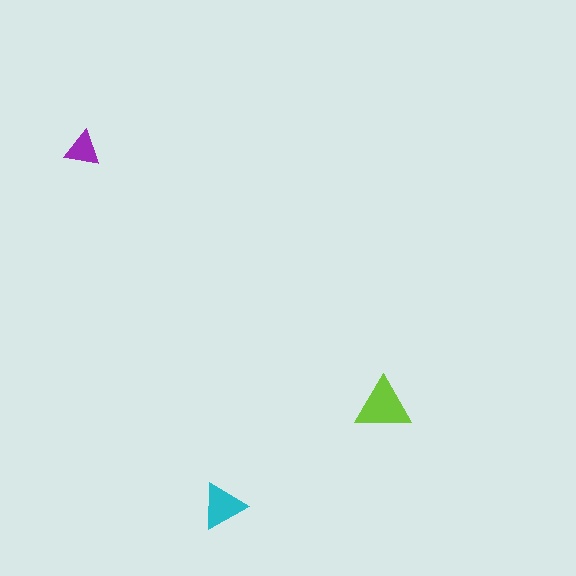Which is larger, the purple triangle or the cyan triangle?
The cyan one.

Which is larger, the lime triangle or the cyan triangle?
The lime one.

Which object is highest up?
The purple triangle is topmost.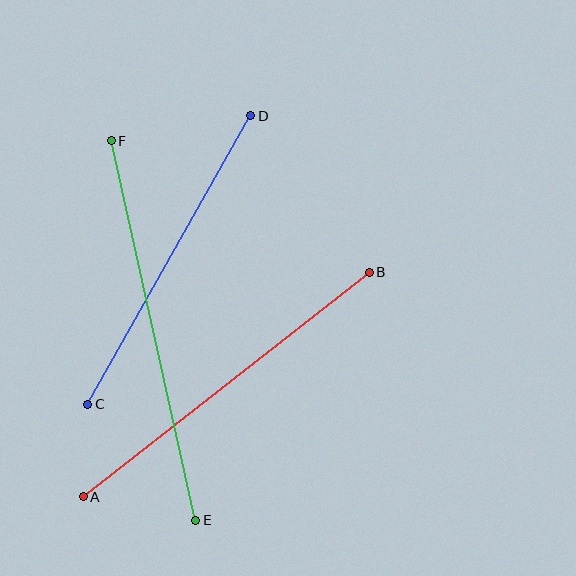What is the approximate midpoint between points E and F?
The midpoint is at approximately (153, 331) pixels.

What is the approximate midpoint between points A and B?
The midpoint is at approximately (226, 385) pixels.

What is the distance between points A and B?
The distance is approximately 364 pixels.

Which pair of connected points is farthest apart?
Points E and F are farthest apart.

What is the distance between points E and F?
The distance is approximately 389 pixels.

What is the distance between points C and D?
The distance is approximately 332 pixels.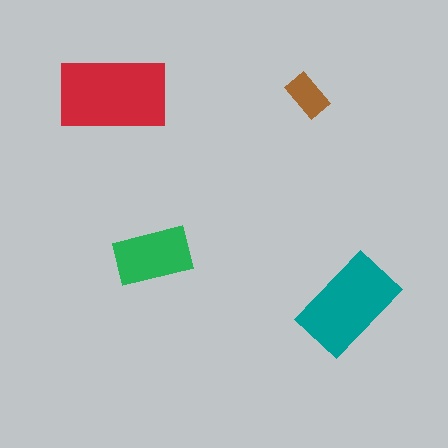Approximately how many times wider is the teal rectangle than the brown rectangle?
About 2.5 times wider.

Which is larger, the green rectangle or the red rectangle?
The red one.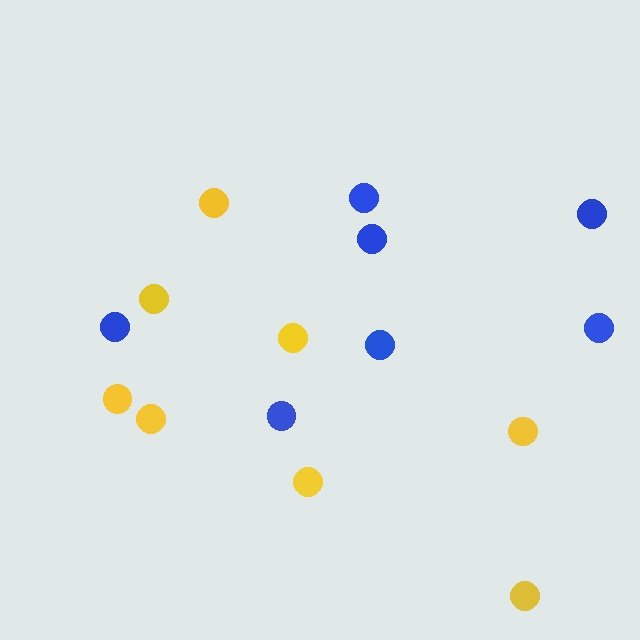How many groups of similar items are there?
There are 2 groups: one group of yellow circles (8) and one group of blue circles (7).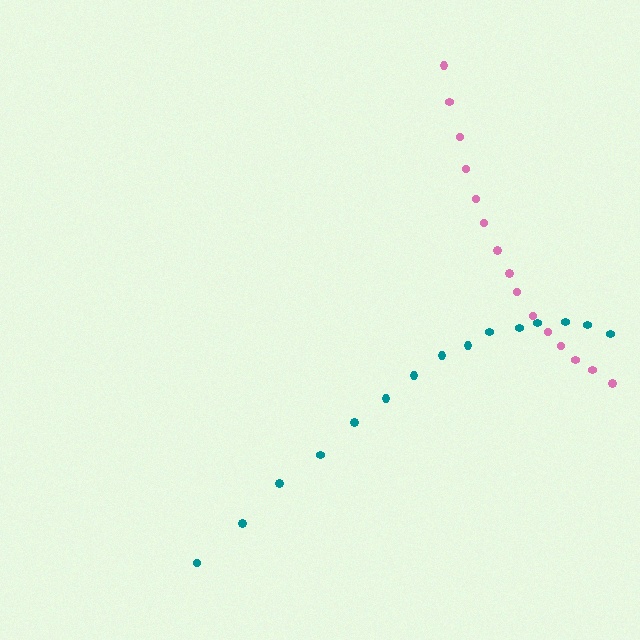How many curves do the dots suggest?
There are 2 distinct paths.